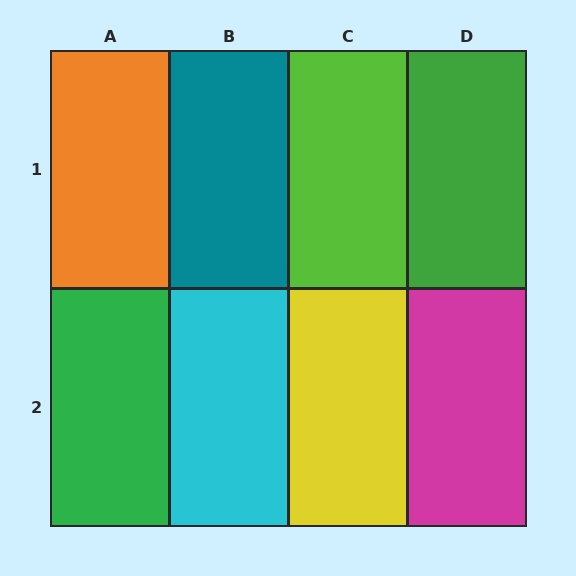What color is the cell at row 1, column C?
Lime.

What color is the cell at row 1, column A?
Orange.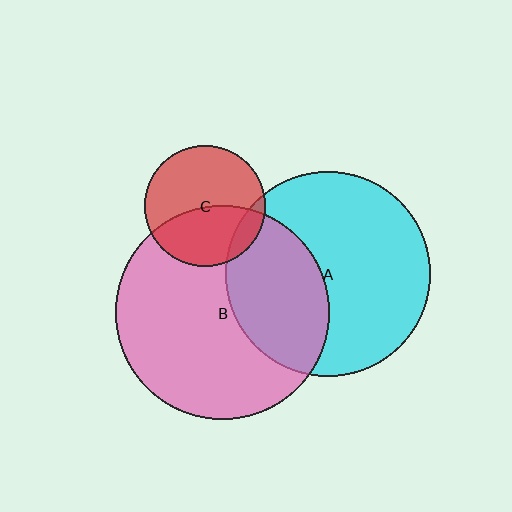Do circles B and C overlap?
Yes.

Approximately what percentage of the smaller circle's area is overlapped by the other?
Approximately 40%.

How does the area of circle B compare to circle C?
Approximately 3.1 times.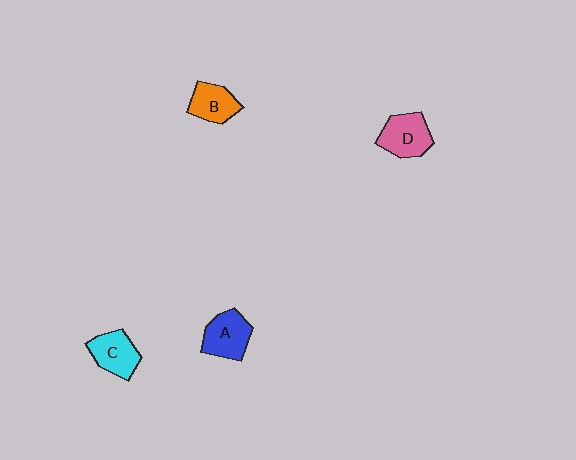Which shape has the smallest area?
Shape B (orange).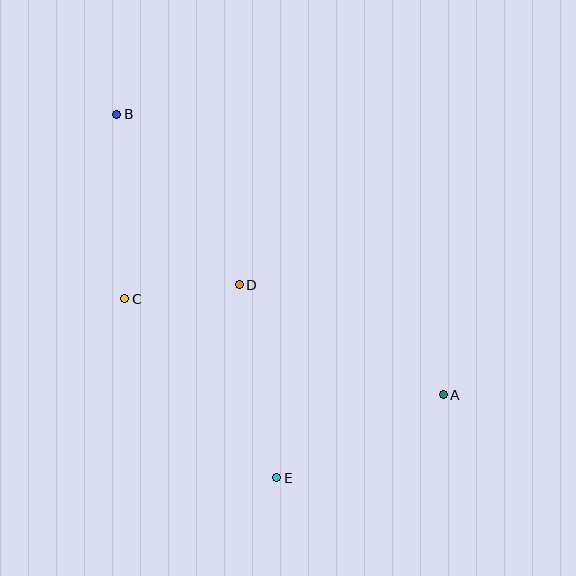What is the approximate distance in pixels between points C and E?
The distance between C and E is approximately 235 pixels.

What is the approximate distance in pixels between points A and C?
The distance between A and C is approximately 333 pixels.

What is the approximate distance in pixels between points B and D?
The distance between B and D is approximately 210 pixels.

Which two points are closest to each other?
Points C and D are closest to each other.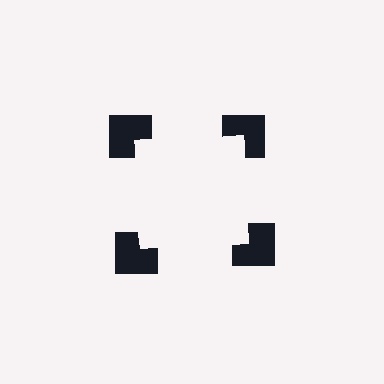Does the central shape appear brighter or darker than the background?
It typically appears slightly brighter than the background, even though no actual brightness change is drawn.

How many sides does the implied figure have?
4 sides.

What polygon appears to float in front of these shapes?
An illusory square — its edges are inferred from the aligned wedge cuts in the notched squares, not physically drawn.